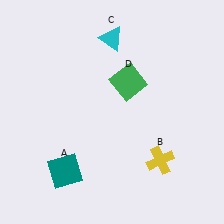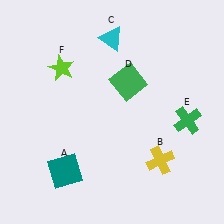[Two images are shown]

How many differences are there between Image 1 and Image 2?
There are 2 differences between the two images.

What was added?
A green cross (E), a lime star (F) were added in Image 2.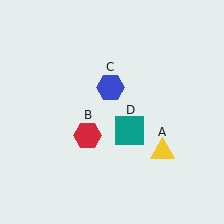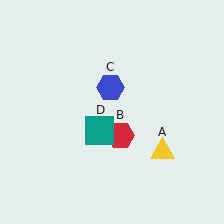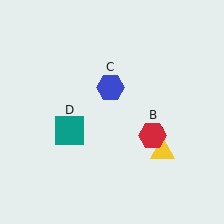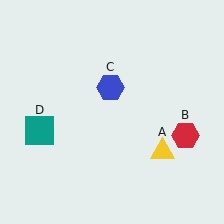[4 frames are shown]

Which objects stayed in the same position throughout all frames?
Yellow triangle (object A) and blue hexagon (object C) remained stationary.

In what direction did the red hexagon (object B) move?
The red hexagon (object B) moved right.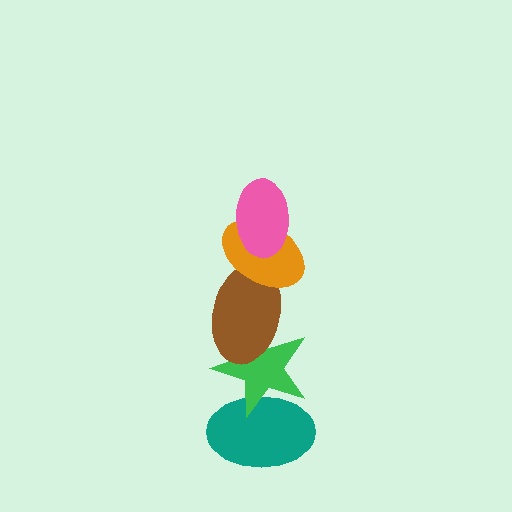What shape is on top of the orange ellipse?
The pink ellipse is on top of the orange ellipse.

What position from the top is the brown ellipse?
The brown ellipse is 3rd from the top.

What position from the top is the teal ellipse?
The teal ellipse is 5th from the top.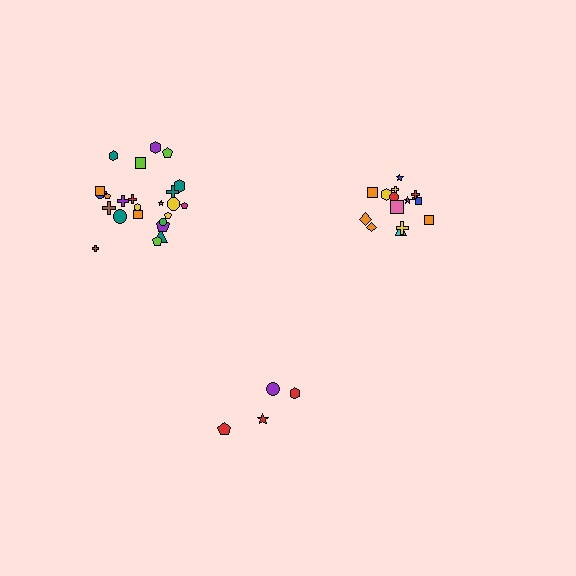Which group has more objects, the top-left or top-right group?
The top-left group.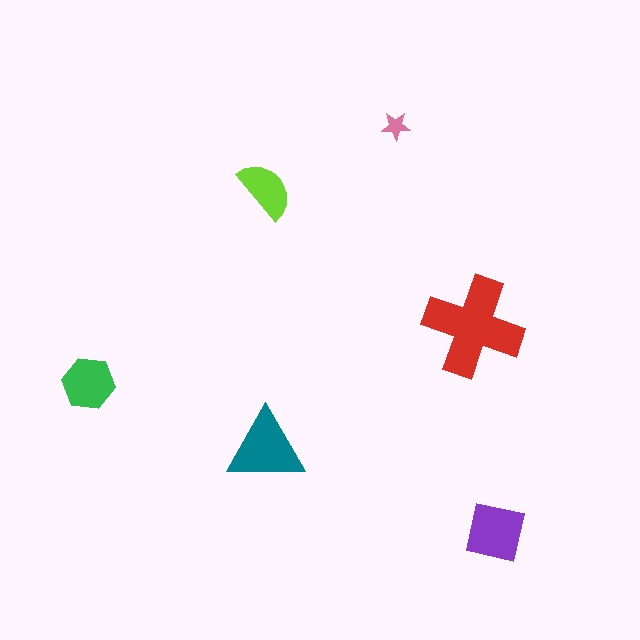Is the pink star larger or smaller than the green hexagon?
Smaller.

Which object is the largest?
The red cross.